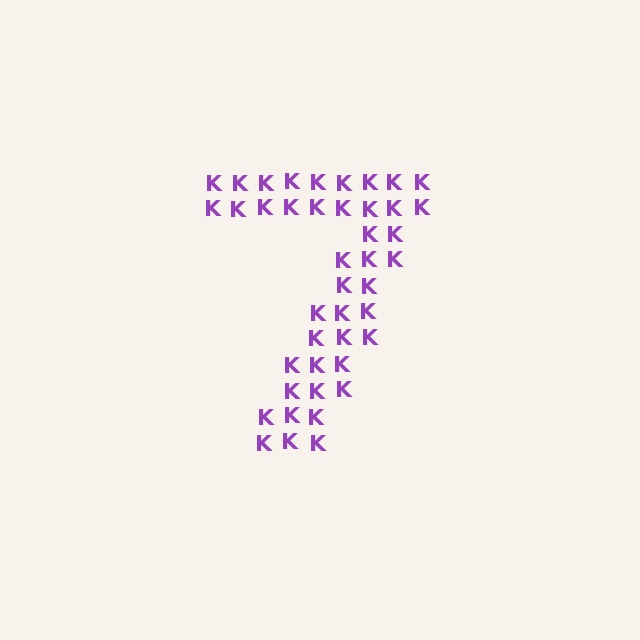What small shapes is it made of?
It is made of small letter K's.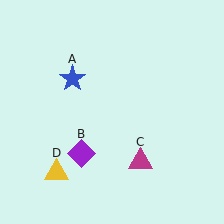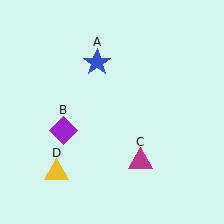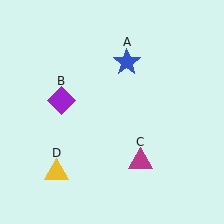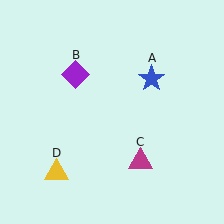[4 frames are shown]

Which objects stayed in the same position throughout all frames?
Magenta triangle (object C) and yellow triangle (object D) remained stationary.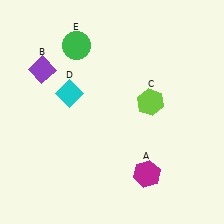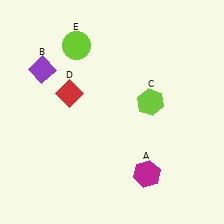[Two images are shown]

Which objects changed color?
D changed from cyan to red. E changed from green to lime.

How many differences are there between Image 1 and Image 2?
There are 2 differences between the two images.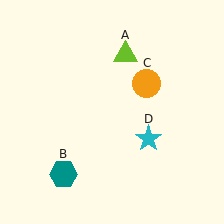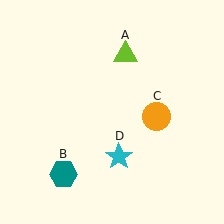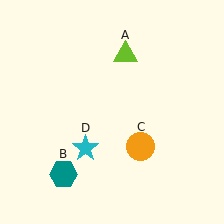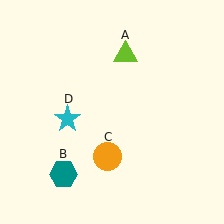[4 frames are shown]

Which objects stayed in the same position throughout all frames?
Lime triangle (object A) and teal hexagon (object B) remained stationary.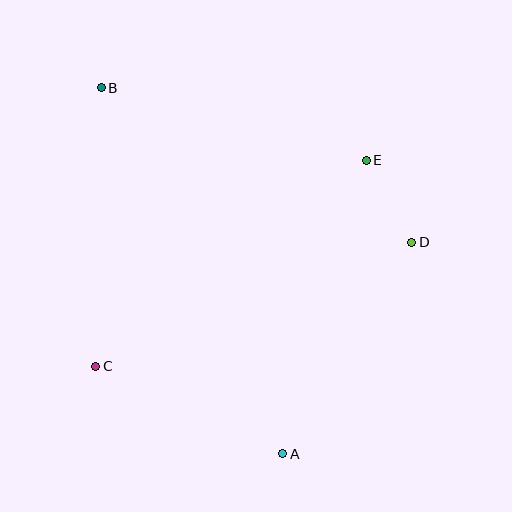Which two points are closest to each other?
Points D and E are closest to each other.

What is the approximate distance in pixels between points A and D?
The distance between A and D is approximately 248 pixels.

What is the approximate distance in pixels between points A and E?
The distance between A and E is approximately 305 pixels.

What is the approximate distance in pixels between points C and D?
The distance between C and D is approximately 340 pixels.